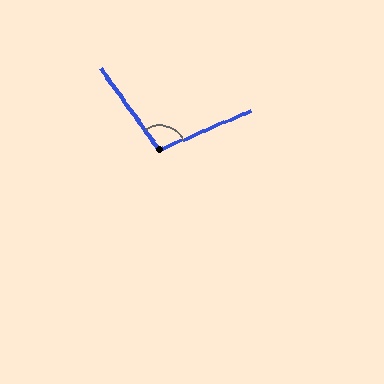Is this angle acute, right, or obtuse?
It is obtuse.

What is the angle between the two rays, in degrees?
Approximately 103 degrees.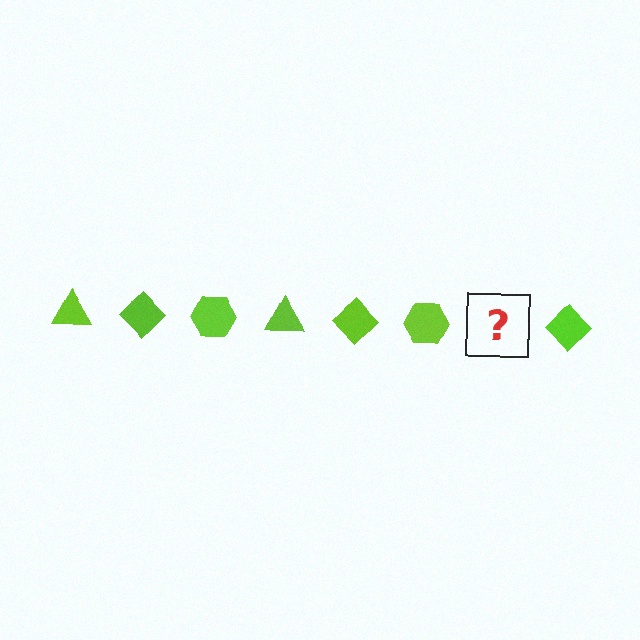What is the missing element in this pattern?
The missing element is a lime triangle.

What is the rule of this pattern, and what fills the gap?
The rule is that the pattern cycles through triangle, diamond, hexagon shapes in lime. The gap should be filled with a lime triangle.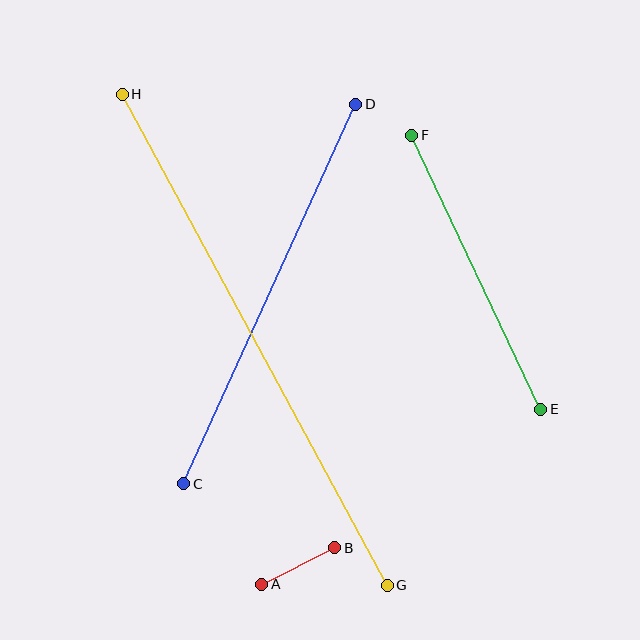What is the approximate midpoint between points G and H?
The midpoint is at approximately (255, 340) pixels.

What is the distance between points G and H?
The distance is approximately 558 pixels.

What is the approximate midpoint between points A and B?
The midpoint is at approximately (298, 566) pixels.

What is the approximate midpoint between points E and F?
The midpoint is at approximately (476, 272) pixels.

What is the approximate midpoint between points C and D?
The midpoint is at approximately (270, 294) pixels.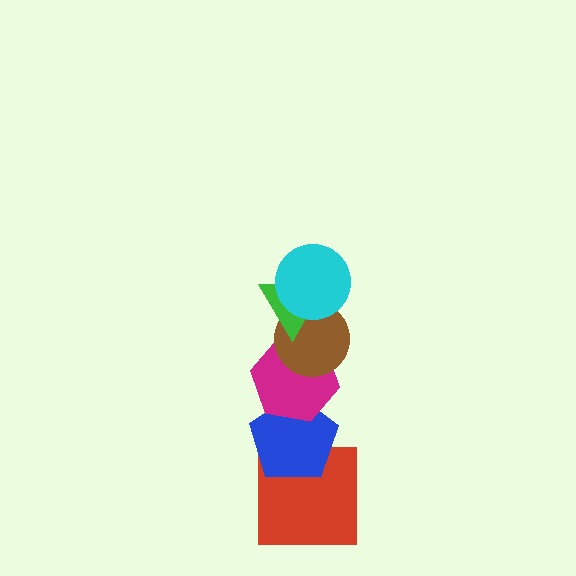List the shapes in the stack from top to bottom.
From top to bottom: the cyan circle, the green triangle, the brown circle, the magenta hexagon, the blue pentagon, the red square.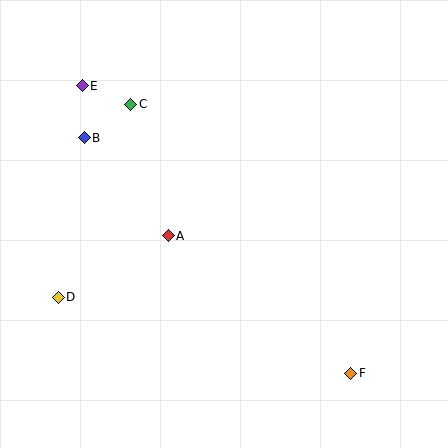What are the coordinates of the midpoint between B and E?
The midpoint between B and E is at (83, 112).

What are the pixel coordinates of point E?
Point E is at (82, 86).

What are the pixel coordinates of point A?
Point A is at (168, 236).